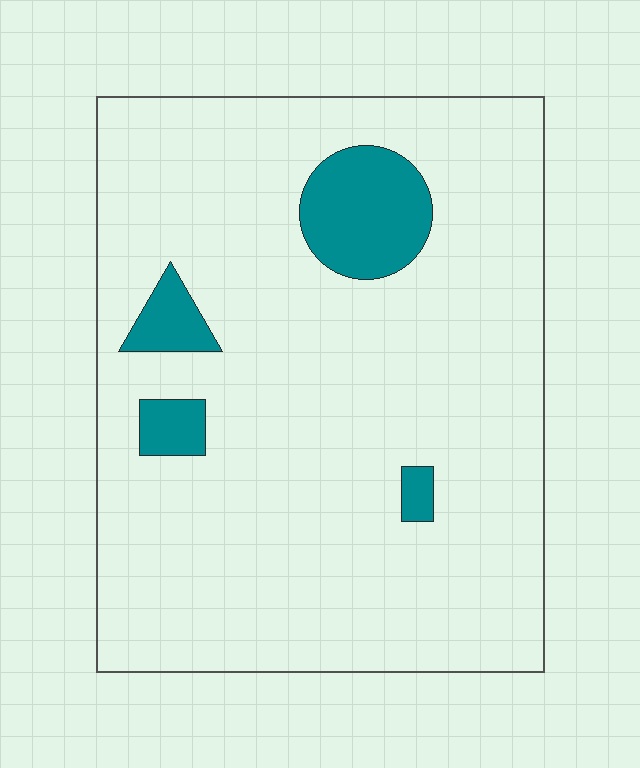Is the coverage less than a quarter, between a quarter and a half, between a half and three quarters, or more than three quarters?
Less than a quarter.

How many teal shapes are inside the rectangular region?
4.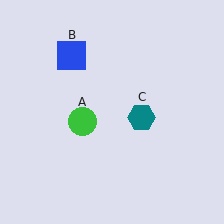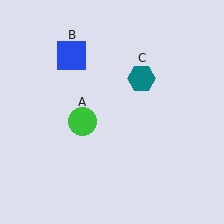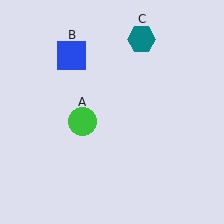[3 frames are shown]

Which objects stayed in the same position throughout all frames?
Green circle (object A) and blue square (object B) remained stationary.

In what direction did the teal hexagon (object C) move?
The teal hexagon (object C) moved up.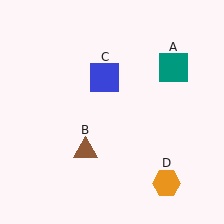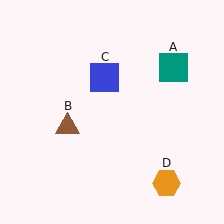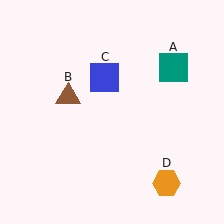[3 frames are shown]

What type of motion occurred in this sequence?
The brown triangle (object B) rotated clockwise around the center of the scene.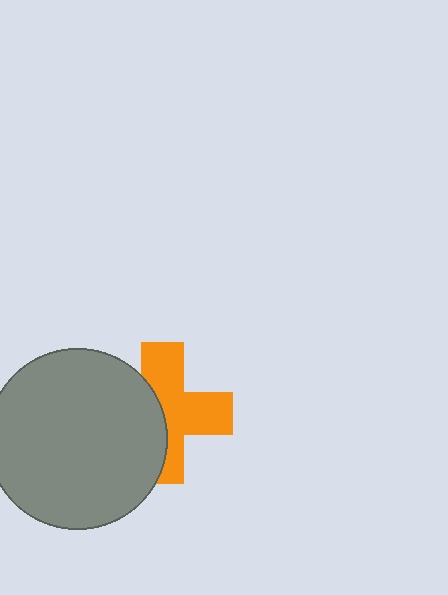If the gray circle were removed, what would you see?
You would see the complete orange cross.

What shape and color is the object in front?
The object in front is a gray circle.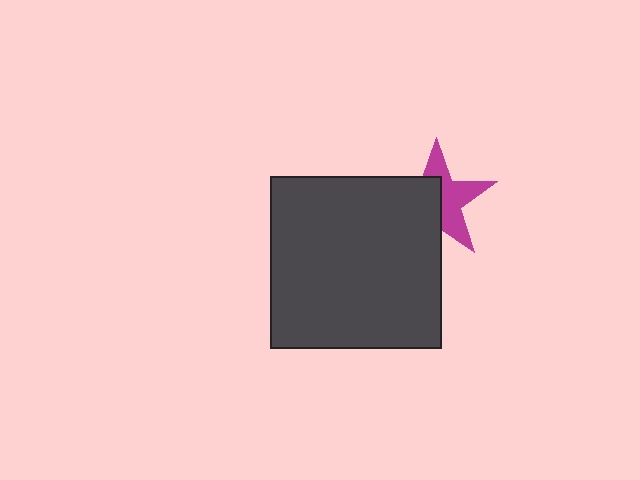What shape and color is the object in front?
The object in front is a dark gray square.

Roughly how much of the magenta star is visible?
About half of it is visible (roughly 50%).